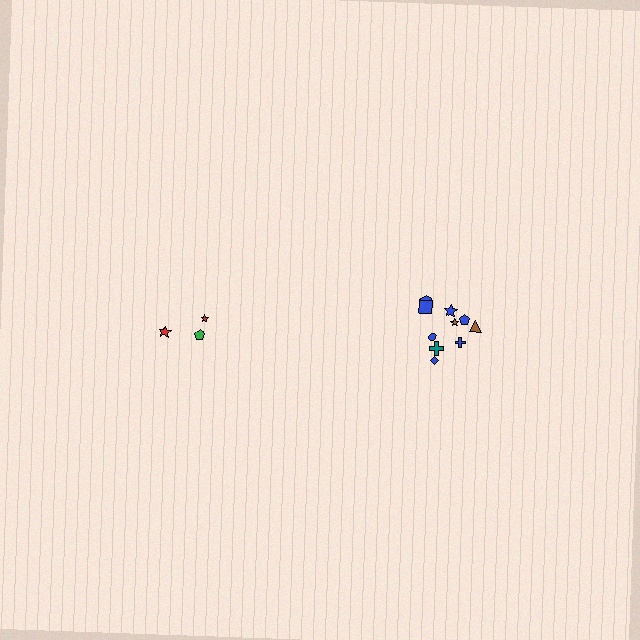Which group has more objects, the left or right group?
The right group.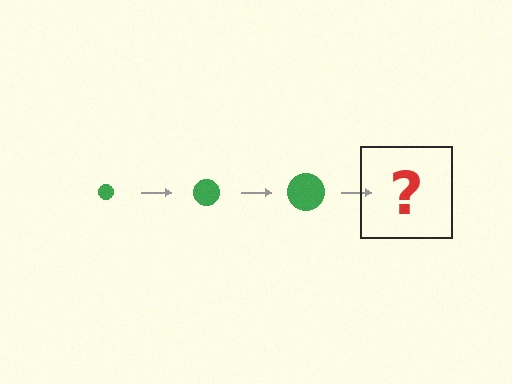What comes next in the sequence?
The next element should be a green circle, larger than the previous one.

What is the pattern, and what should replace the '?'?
The pattern is that the circle gets progressively larger each step. The '?' should be a green circle, larger than the previous one.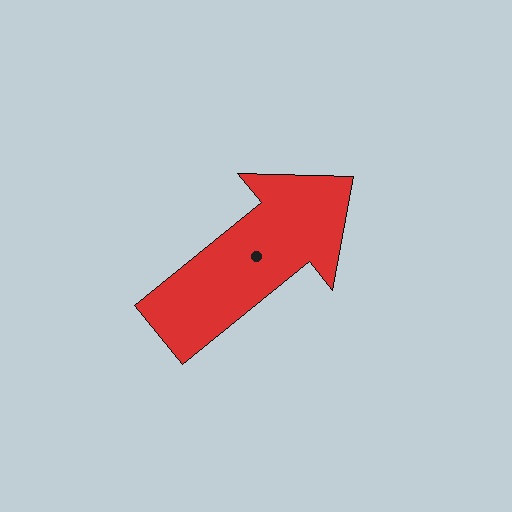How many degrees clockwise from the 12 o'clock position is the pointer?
Approximately 51 degrees.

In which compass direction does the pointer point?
Northeast.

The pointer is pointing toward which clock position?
Roughly 2 o'clock.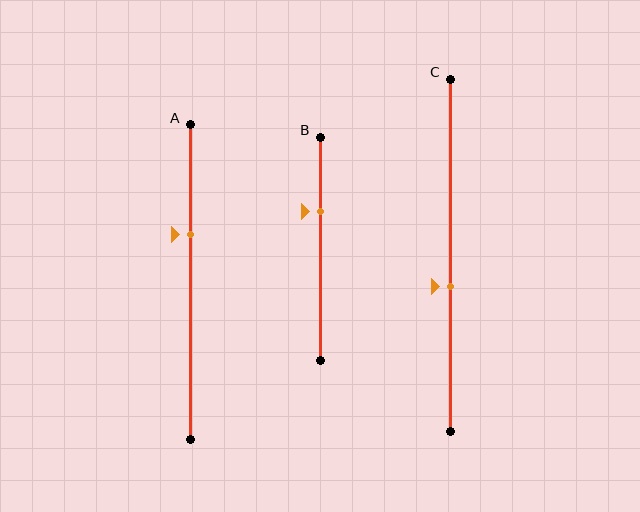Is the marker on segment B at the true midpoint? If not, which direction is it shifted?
No, the marker on segment B is shifted upward by about 17% of the segment length.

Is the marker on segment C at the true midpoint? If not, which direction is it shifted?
No, the marker on segment C is shifted downward by about 9% of the segment length.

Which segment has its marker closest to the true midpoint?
Segment C has its marker closest to the true midpoint.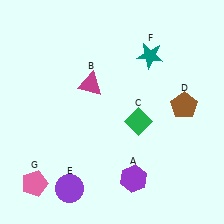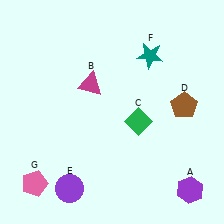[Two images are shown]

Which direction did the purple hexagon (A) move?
The purple hexagon (A) moved right.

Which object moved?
The purple hexagon (A) moved right.